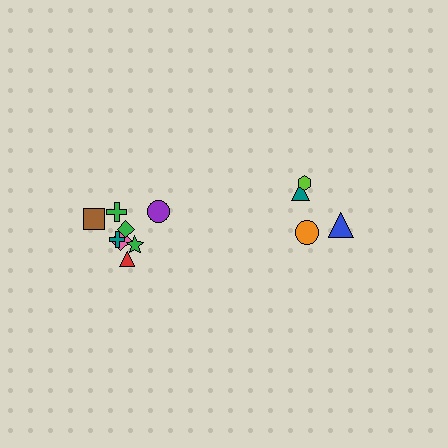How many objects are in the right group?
There are 4 objects.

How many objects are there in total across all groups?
There are 12 objects.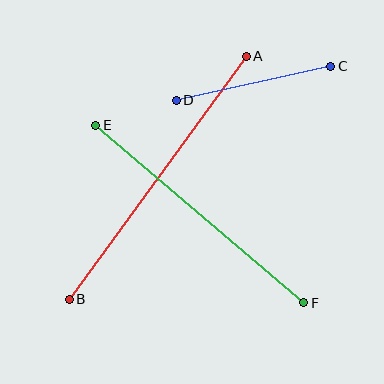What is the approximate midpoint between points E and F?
The midpoint is at approximately (200, 214) pixels.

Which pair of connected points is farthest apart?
Points A and B are farthest apart.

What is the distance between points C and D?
The distance is approximately 158 pixels.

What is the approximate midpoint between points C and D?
The midpoint is at approximately (253, 83) pixels.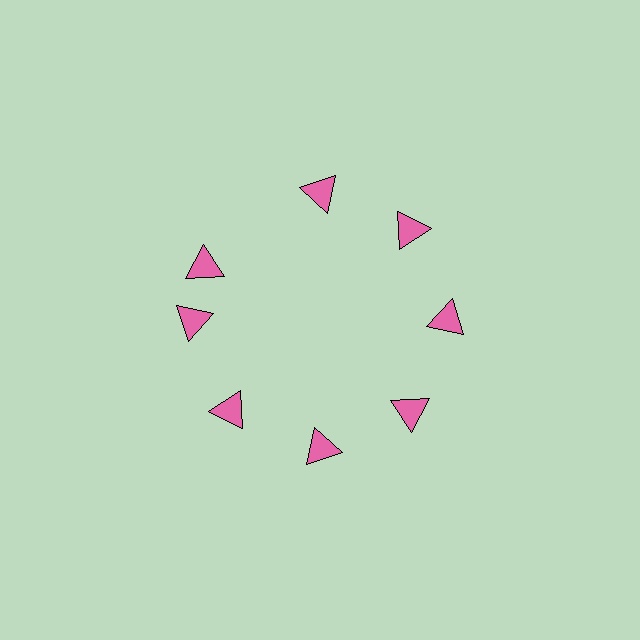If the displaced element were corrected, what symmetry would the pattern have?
It would have 8-fold rotational symmetry — the pattern would map onto itself every 45 degrees.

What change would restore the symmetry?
The symmetry would be restored by rotating it back into even spacing with its neighbors so that all 8 triangles sit at equal angles and equal distance from the center.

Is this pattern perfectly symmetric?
No. The 8 pink triangles are arranged in a ring, but one element near the 10 o'clock position is rotated out of alignment along the ring, breaking the 8-fold rotational symmetry.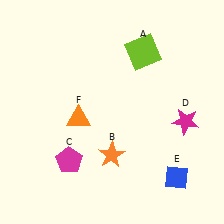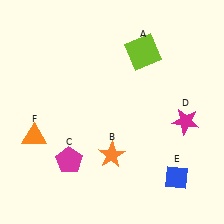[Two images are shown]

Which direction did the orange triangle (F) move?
The orange triangle (F) moved left.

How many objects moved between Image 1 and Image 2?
1 object moved between the two images.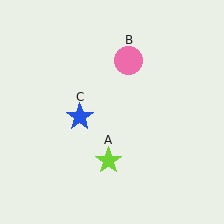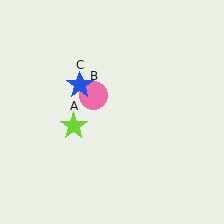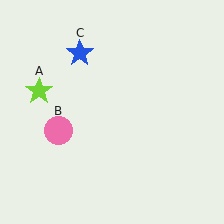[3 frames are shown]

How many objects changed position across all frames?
3 objects changed position: lime star (object A), pink circle (object B), blue star (object C).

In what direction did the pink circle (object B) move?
The pink circle (object B) moved down and to the left.